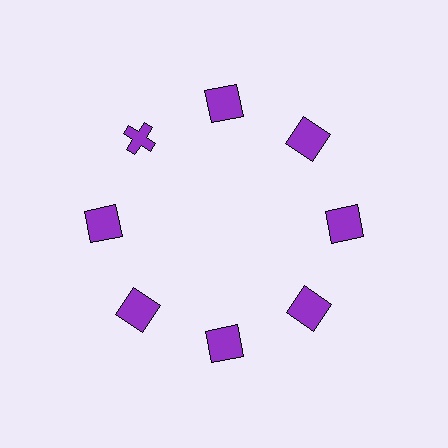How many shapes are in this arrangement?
There are 8 shapes arranged in a ring pattern.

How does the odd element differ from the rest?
It has a different shape: cross instead of square.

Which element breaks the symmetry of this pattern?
The purple cross at roughly the 10 o'clock position breaks the symmetry. All other shapes are purple squares.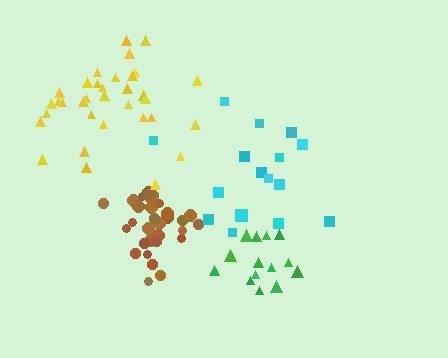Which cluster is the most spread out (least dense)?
Cyan.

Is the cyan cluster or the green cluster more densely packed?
Green.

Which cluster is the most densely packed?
Brown.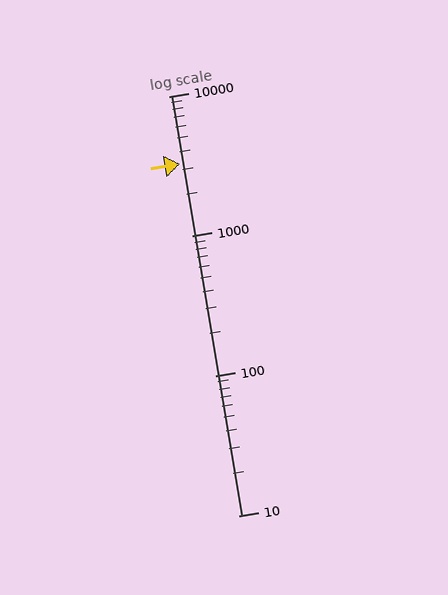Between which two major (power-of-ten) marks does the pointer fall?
The pointer is between 1000 and 10000.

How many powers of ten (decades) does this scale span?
The scale spans 3 decades, from 10 to 10000.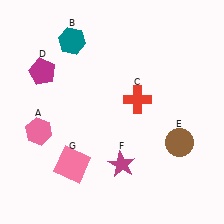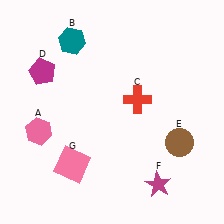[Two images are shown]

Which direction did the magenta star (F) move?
The magenta star (F) moved right.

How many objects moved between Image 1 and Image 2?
1 object moved between the two images.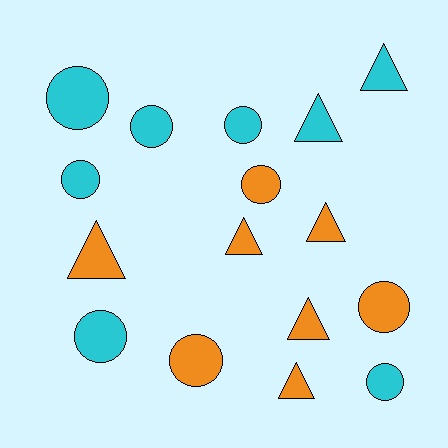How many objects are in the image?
There are 16 objects.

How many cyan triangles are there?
There are 2 cyan triangles.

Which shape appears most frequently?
Circle, with 9 objects.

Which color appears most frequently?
Cyan, with 8 objects.